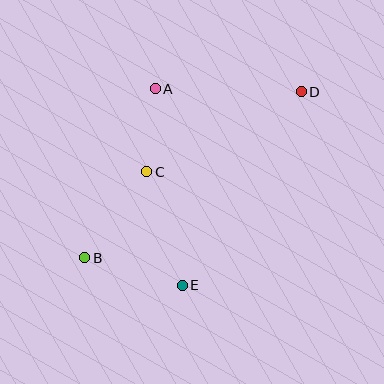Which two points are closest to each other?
Points A and C are closest to each other.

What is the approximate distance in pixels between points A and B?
The distance between A and B is approximately 183 pixels.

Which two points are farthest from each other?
Points B and D are farthest from each other.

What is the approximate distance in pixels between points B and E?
The distance between B and E is approximately 101 pixels.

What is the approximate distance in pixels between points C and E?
The distance between C and E is approximately 119 pixels.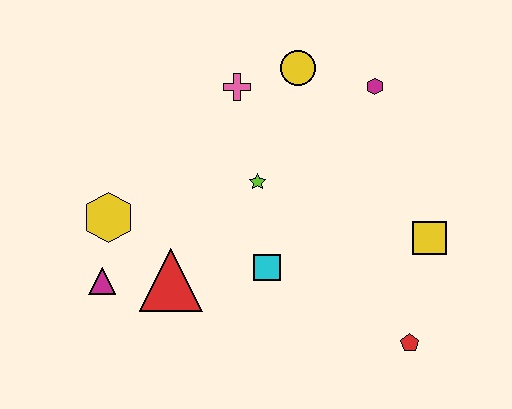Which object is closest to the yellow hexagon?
The magenta triangle is closest to the yellow hexagon.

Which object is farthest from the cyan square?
The magenta hexagon is farthest from the cyan square.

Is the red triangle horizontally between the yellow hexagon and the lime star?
Yes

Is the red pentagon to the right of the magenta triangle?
Yes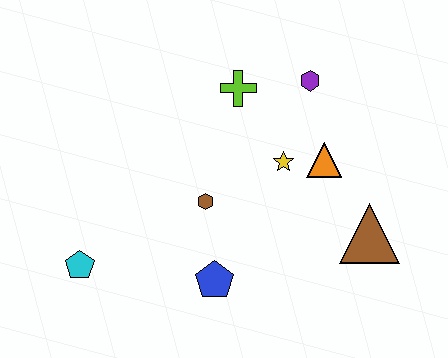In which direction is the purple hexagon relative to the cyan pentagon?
The purple hexagon is to the right of the cyan pentagon.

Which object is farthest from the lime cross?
The cyan pentagon is farthest from the lime cross.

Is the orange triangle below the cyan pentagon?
No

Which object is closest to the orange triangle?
The yellow star is closest to the orange triangle.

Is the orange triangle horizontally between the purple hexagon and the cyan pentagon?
No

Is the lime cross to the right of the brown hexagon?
Yes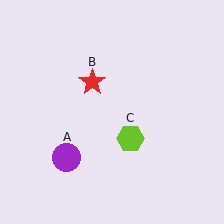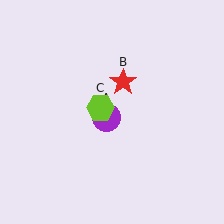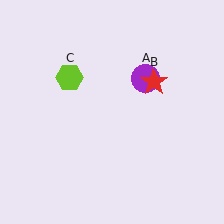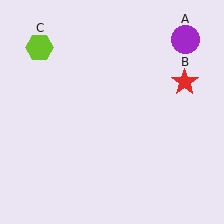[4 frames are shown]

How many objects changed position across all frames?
3 objects changed position: purple circle (object A), red star (object B), lime hexagon (object C).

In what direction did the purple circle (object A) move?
The purple circle (object A) moved up and to the right.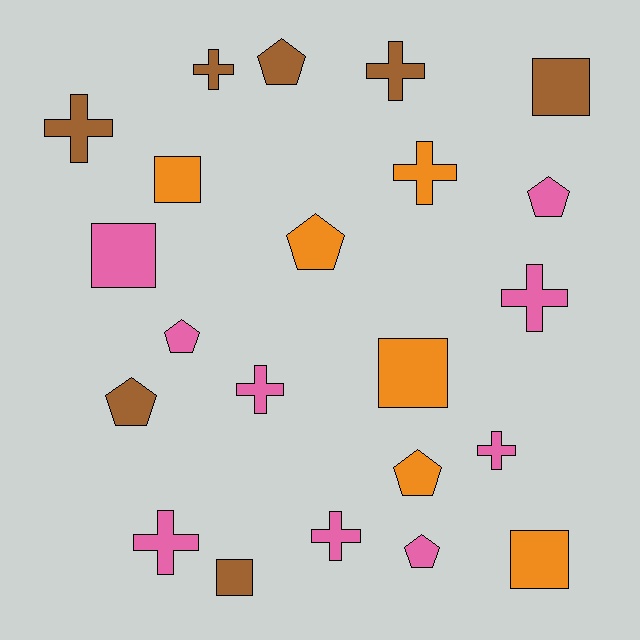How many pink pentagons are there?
There are 3 pink pentagons.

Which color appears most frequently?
Pink, with 9 objects.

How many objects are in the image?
There are 22 objects.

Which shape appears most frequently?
Cross, with 9 objects.